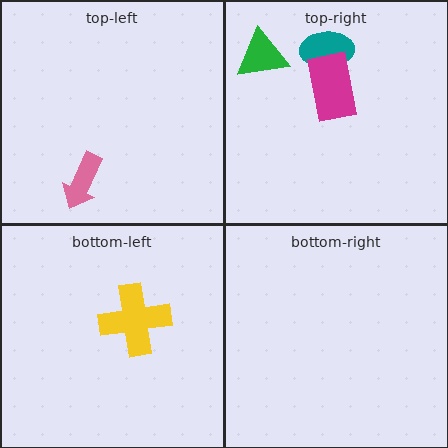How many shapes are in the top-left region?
1.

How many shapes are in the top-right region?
3.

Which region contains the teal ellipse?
The top-right region.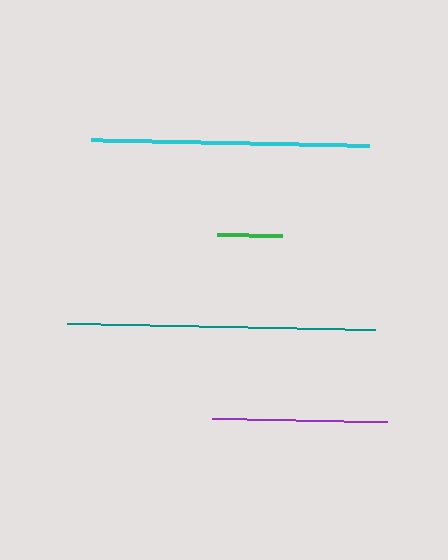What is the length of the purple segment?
The purple segment is approximately 175 pixels long.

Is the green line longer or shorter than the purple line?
The purple line is longer than the green line.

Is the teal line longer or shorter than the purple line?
The teal line is longer than the purple line.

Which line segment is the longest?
The teal line is the longest at approximately 308 pixels.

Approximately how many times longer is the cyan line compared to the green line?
The cyan line is approximately 4.3 times the length of the green line.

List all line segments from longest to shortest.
From longest to shortest: teal, cyan, purple, green.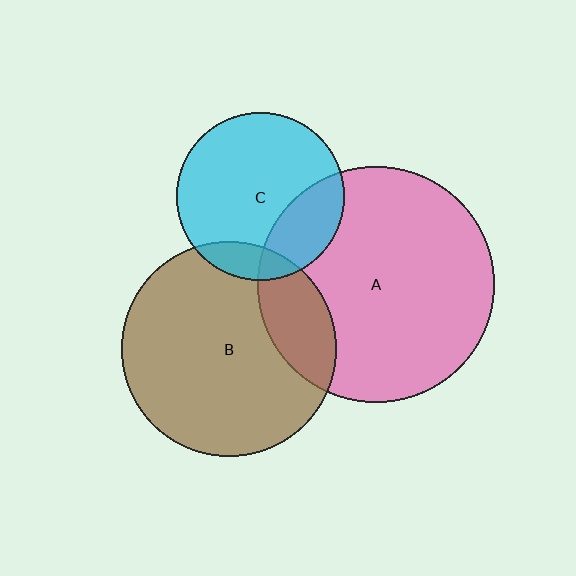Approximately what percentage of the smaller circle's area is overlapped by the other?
Approximately 25%.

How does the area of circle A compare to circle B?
Approximately 1.2 times.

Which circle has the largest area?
Circle A (pink).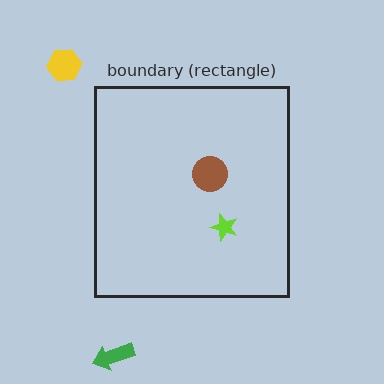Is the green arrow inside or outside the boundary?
Outside.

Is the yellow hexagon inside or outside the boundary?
Outside.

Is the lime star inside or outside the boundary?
Inside.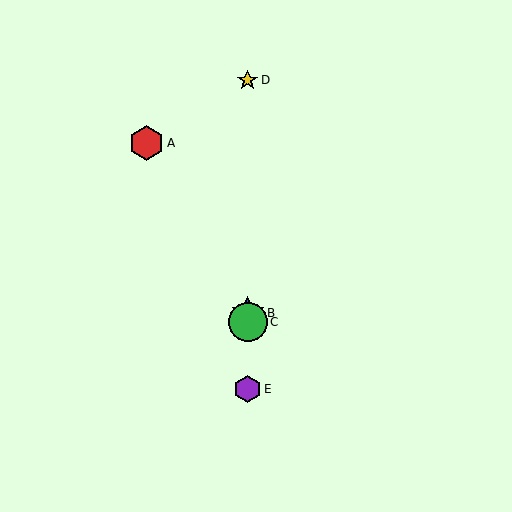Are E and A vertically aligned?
No, E is at x≈248 and A is at x≈146.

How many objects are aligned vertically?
4 objects (B, C, D, E) are aligned vertically.